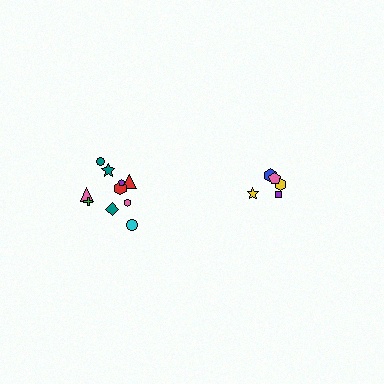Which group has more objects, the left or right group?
The left group.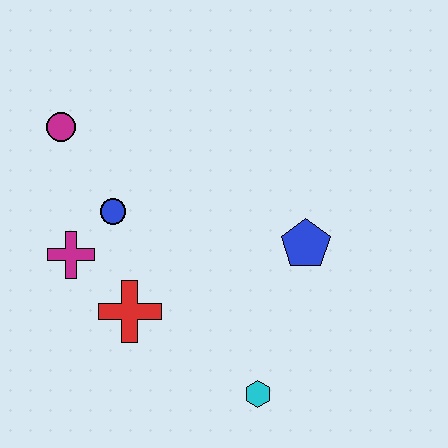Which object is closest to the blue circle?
The magenta cross is closest to the blue circle.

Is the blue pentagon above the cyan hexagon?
Yes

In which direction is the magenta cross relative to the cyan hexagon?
The magenta cross is to the left of the cyan hexagon.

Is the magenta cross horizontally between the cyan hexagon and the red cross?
No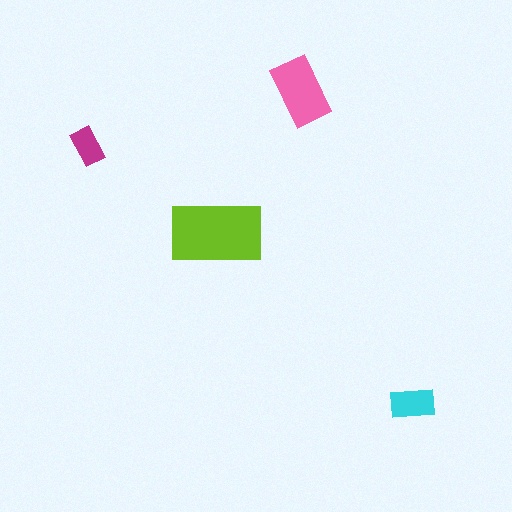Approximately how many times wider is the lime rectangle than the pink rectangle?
About 1.5 times wider.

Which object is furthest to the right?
The cyan rectangle is rightmost.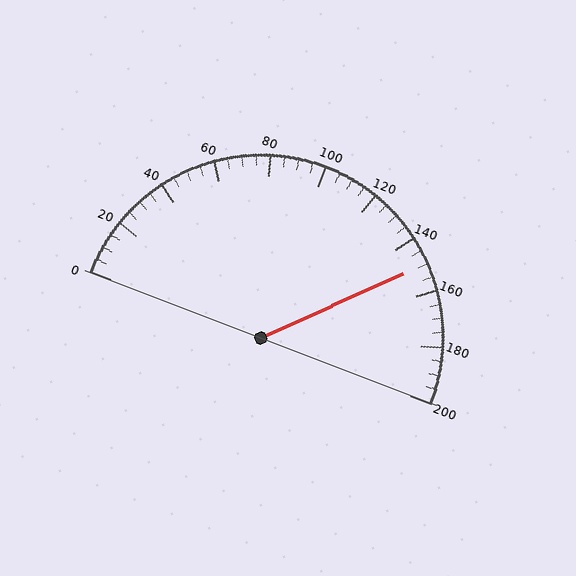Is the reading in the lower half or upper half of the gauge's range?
The reading is in the upper half of the range (0 to 200).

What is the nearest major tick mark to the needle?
The nearest major tick mark is 160.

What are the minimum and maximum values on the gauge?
The gauge ranges from 0 to 200.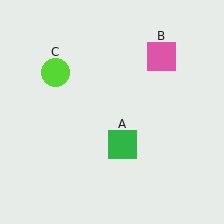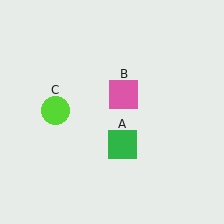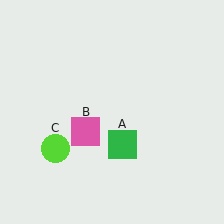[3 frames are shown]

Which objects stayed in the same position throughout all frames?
Green square (object A) remained stationary.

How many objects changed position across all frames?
2 objects changed position: pink square (object B), lime circle (object C).